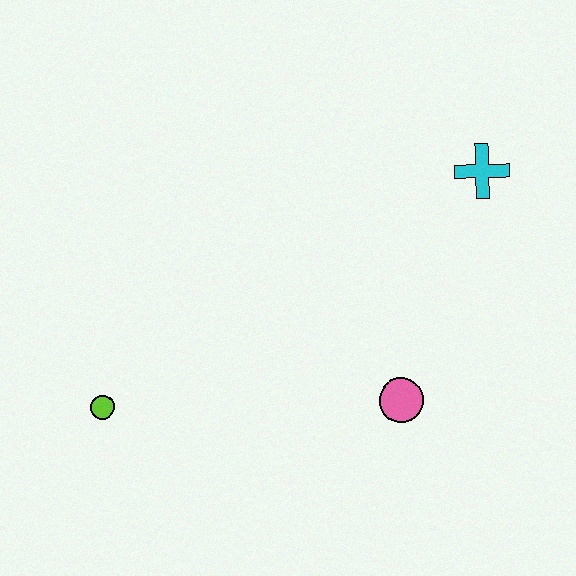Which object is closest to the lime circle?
The pink circle is closest to the lime circle.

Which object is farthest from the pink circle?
The lime circle is farthest from the pink circle.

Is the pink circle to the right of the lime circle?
Yes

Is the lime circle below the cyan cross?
Yes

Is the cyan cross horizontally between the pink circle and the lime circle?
No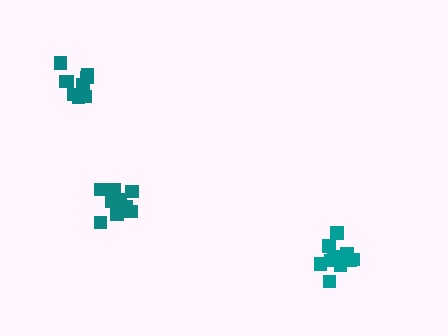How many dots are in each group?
Group 1: 13 dots, Group 2: 11 dots, Group 3: 9 dots (33 total).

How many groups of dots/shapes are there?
There are 3 groups.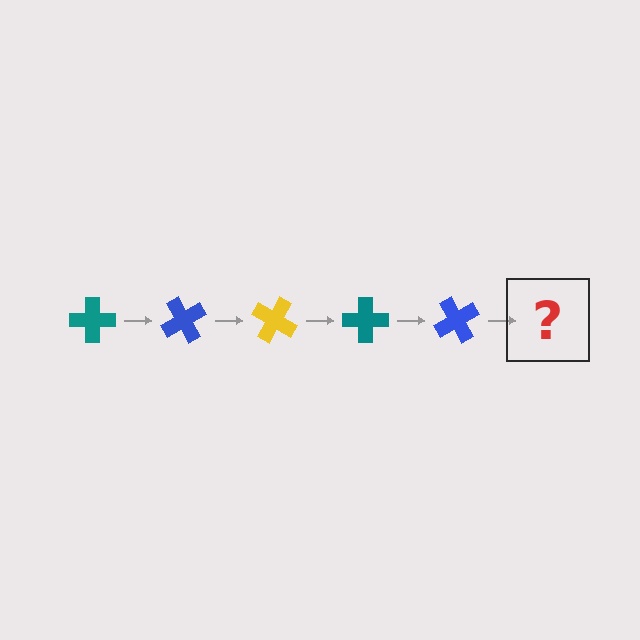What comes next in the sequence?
The next element should be a yellow cross, rotated 300 degrees from the start.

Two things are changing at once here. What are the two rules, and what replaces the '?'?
The two rules are that it rotates 60 degrees each step and the color cycles through teal, blue, and yellow. The '?' should be a yellow cross, rotated 300 degrees from the start.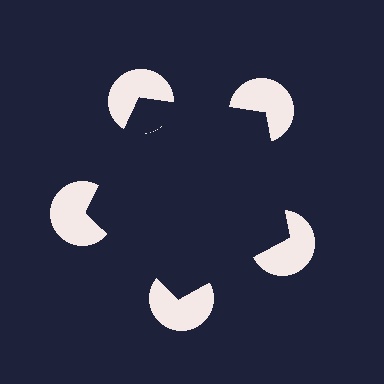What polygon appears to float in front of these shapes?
An illusory pentagon — its edges are inferred from the aligned wedge cuts in the pac-man discs, not physically drawn.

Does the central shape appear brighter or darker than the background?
It typically appears slightly darker than the background, even though no actual brightness change is drawn.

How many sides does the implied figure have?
5 sides.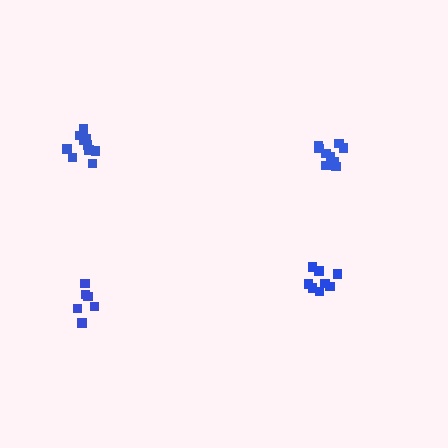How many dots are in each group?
Group 1: 6 dots, Group 2: 8 dots, Group 3: 10 dots, Group 4: 9 dots (33 total).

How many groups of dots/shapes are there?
There are 4 groups.